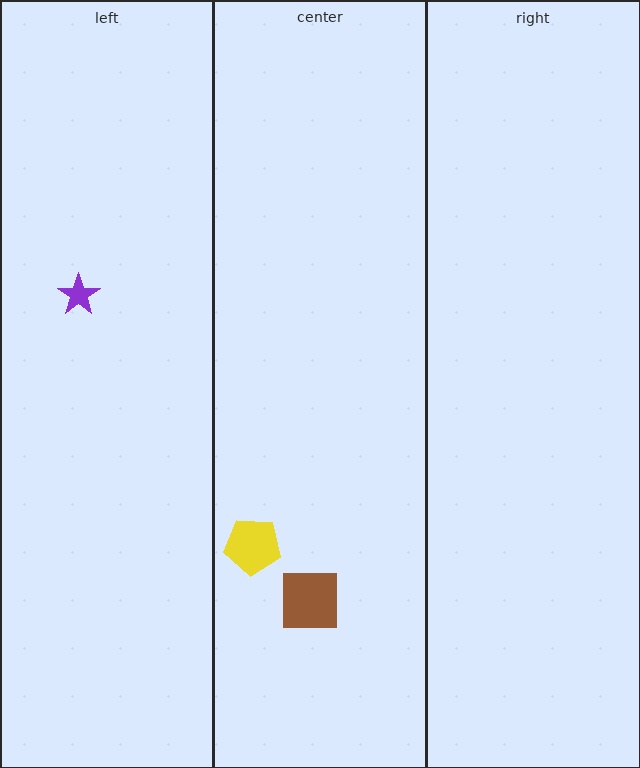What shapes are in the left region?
The purple star.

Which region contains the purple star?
The left region.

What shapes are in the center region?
The brown square, the yellow pentagon.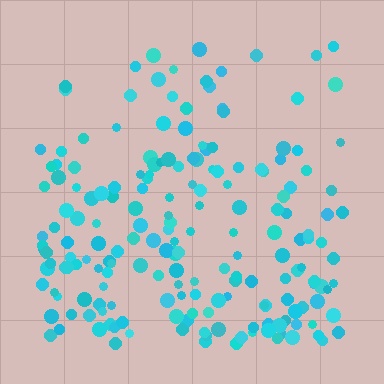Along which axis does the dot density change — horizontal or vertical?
Vertical.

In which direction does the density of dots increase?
From top to bottom, with the bottom side densest.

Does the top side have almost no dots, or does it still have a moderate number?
Still a moderate number, just noticeably fewer than the bottom.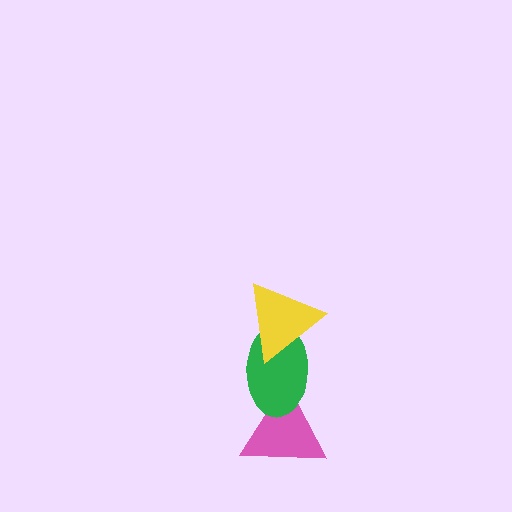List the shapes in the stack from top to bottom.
From top to bottom: the yellow triangle, the green ellipse, the pink triangle.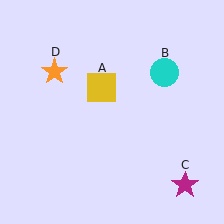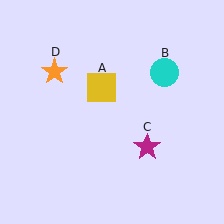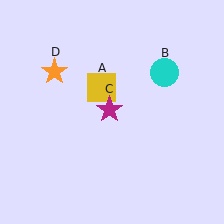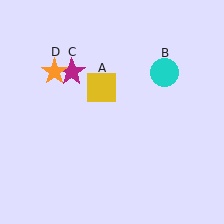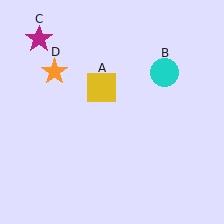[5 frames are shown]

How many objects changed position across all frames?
1 object changed position: magenta star (object C).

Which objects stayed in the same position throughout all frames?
Yellow square (object A) and cyan circle (object B) and orange star (object D) remained stationary.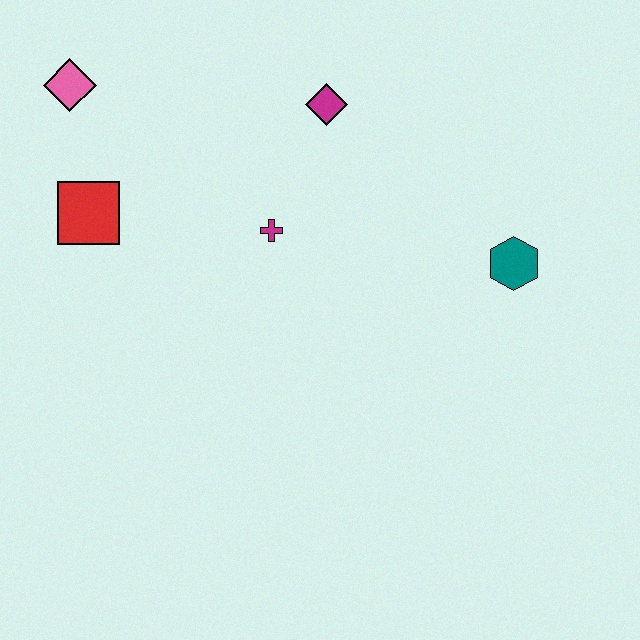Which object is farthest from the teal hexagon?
The pink diamond is farthest from the teal hexagon.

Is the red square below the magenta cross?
No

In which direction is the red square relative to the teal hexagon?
The red square is to the left of the teal hexagon.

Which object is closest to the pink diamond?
The red square is closest to the pink diamond.